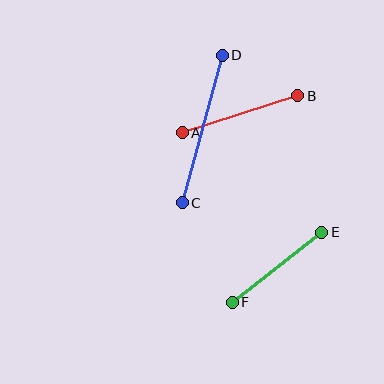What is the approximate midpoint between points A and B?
The midpoint is at approximately (240, 114) pixels.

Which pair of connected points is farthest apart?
Points C and D are farthest apart.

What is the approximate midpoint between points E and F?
The midpoint is at approximately (277, 267) pixels.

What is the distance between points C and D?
The distance is approximately 153 pixels.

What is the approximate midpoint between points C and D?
The midpoint is at approximately (202, 129) pixels.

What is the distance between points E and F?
The distance is approximately 114 pixels.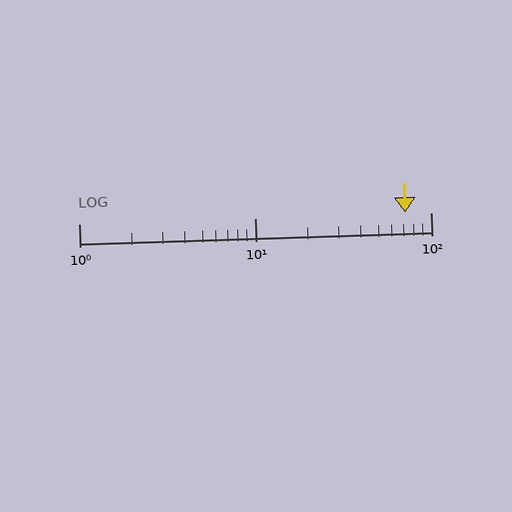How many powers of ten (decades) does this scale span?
The scale spans 2 decades, from 1 to 100.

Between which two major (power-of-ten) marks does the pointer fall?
The pointer is between 10 and 100.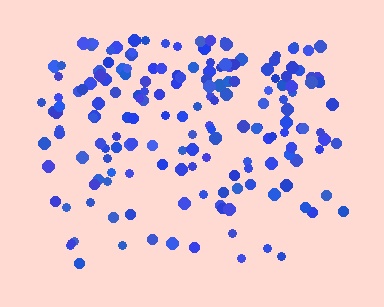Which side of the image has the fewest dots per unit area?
The bottom.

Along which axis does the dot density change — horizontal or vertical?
Vertical.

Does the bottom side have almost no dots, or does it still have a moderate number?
Still a moderate number, just noticeably fewer than the top.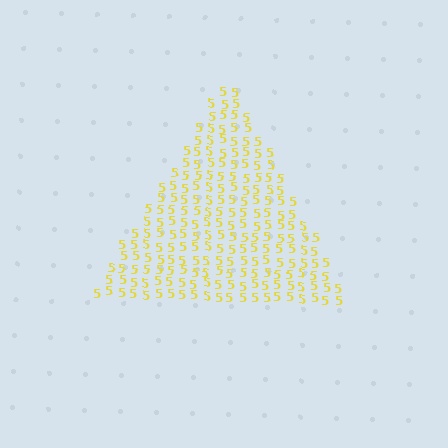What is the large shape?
The large shape is a triangle.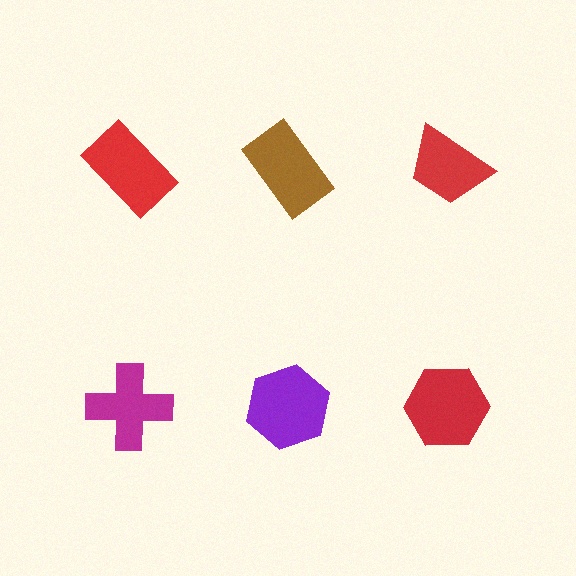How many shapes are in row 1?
3 shapes.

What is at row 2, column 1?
A magenta cross.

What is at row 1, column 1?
A red rectangle.